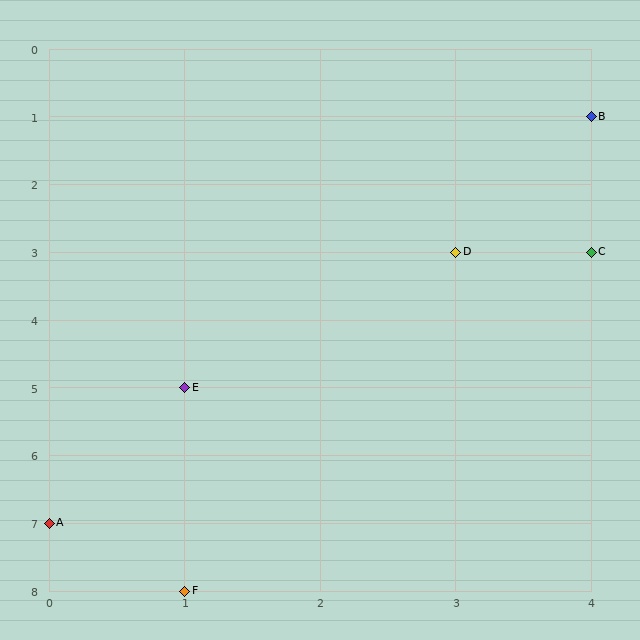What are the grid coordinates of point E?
Point E is at grid coordinates (1, 5).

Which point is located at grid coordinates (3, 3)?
Point D is at (3, 3).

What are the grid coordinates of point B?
Point B is at grid coordinates (4, 1).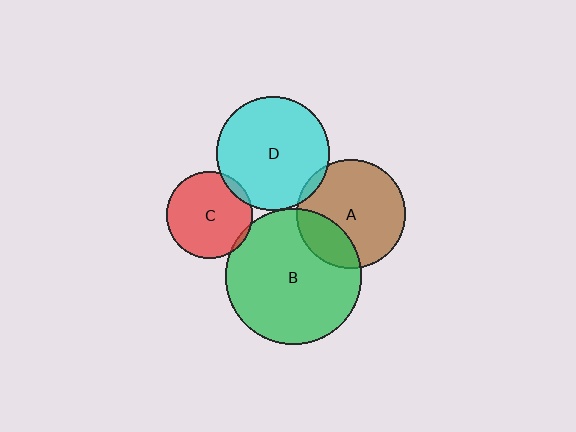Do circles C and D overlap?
Yes.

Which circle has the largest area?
Circle B (green).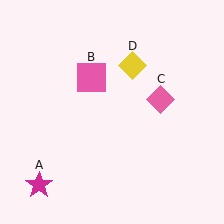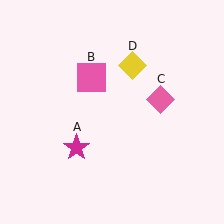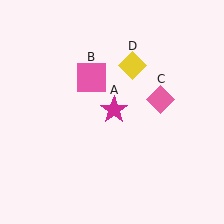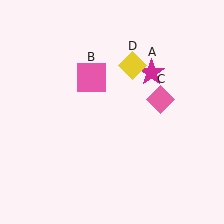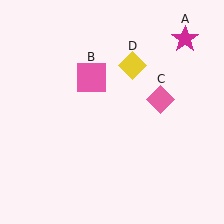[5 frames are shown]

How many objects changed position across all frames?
1 object changed position: magenta star (object A).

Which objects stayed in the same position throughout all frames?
Pink square (object B) and pink diamond (object C) and yellow diamond (object D) remained stationary.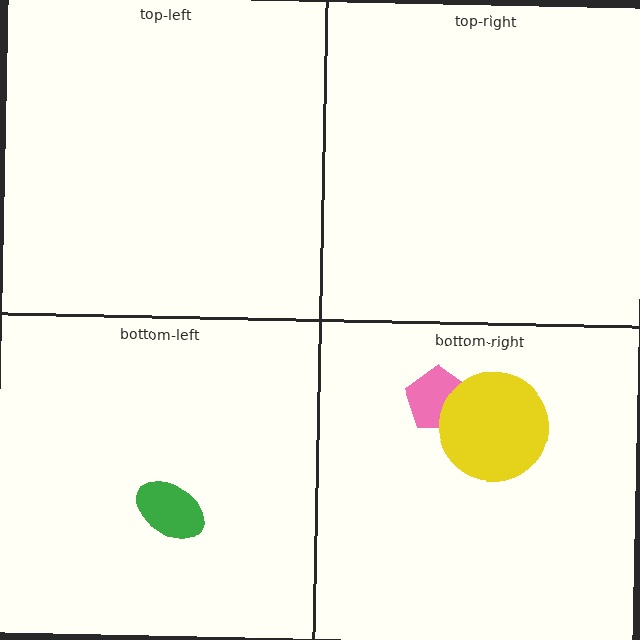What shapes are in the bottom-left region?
The green ellipse.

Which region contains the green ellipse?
The bottom-left region.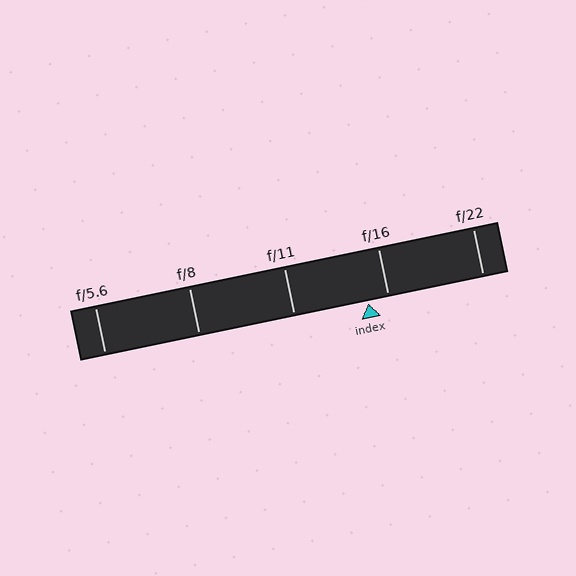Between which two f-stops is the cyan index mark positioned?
The index mark is between f/11 and f/16.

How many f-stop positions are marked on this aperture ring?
There are 5 f-stop positions marked.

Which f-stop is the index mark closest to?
The index mark is closest to f/16.